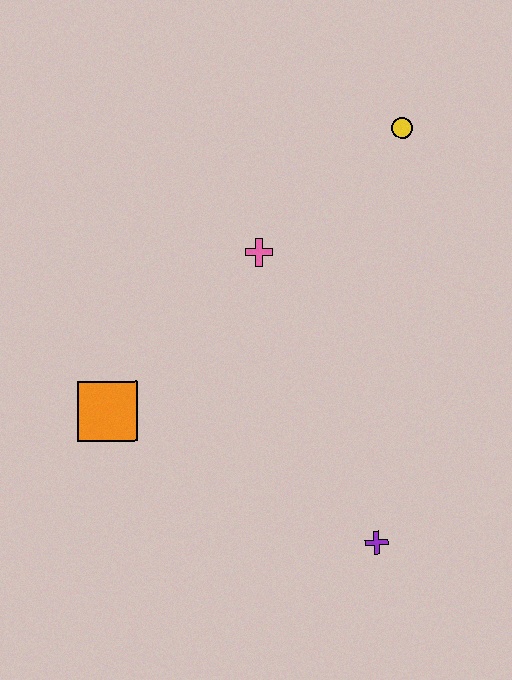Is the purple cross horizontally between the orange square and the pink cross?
No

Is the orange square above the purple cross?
Yes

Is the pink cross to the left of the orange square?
No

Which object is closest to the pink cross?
The yellow circle is closest to the pink cross.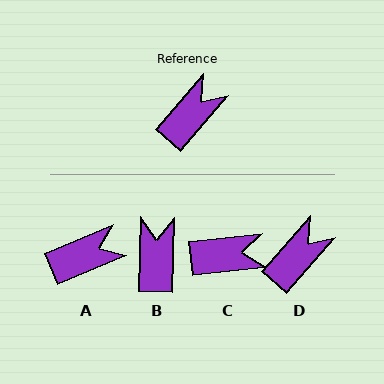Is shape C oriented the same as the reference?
No, it is off by about 43 degrees.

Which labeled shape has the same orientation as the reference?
D.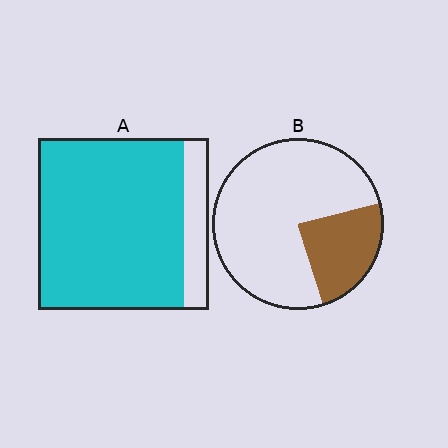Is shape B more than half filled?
No.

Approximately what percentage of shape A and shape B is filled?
A is approximately 85% and B is approximately 25%.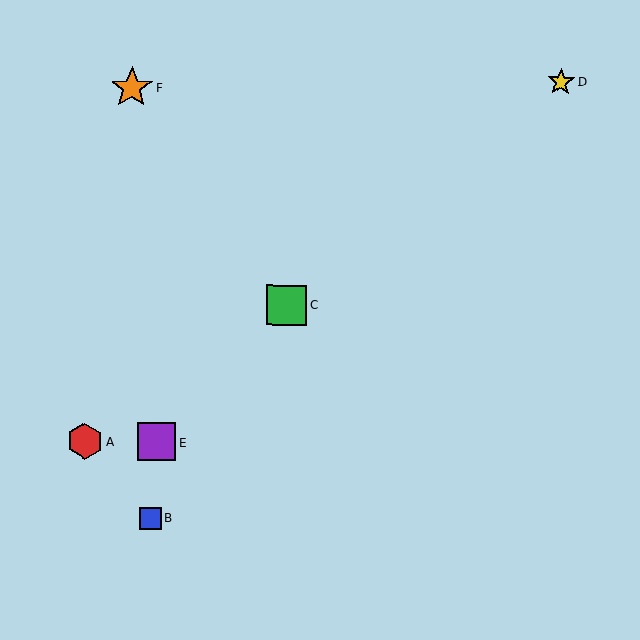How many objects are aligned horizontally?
2 objects (A, E) are aligned horizontally.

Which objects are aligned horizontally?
Objects A, E are aligned horizontally.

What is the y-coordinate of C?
Object C is at y≈305.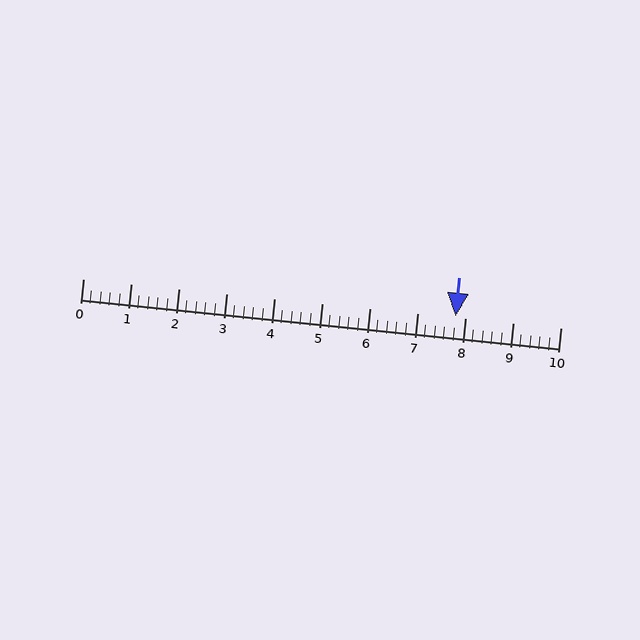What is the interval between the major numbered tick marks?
The major tick marks are spaced 1 units apart.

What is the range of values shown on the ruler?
The ruler shows values from 0 to 10.